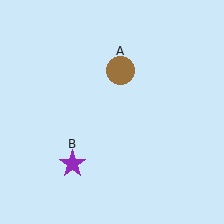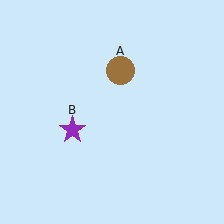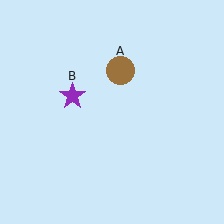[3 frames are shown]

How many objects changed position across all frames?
1 object changed position: purple star (object B).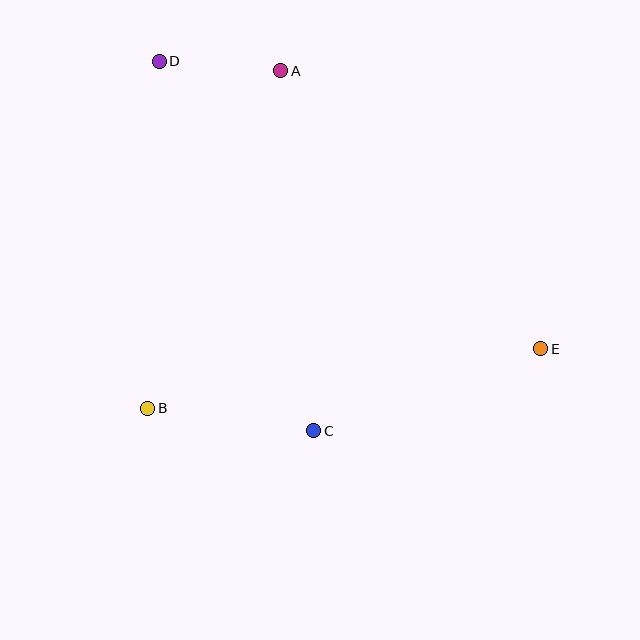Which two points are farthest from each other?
Points D and E are farthest from each other.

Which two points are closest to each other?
Points A and D are closest to each other.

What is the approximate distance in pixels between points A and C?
The distance between A and C is approximately 362 pixels.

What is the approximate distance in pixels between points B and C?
The distance between B and C is approximately 168 pixels.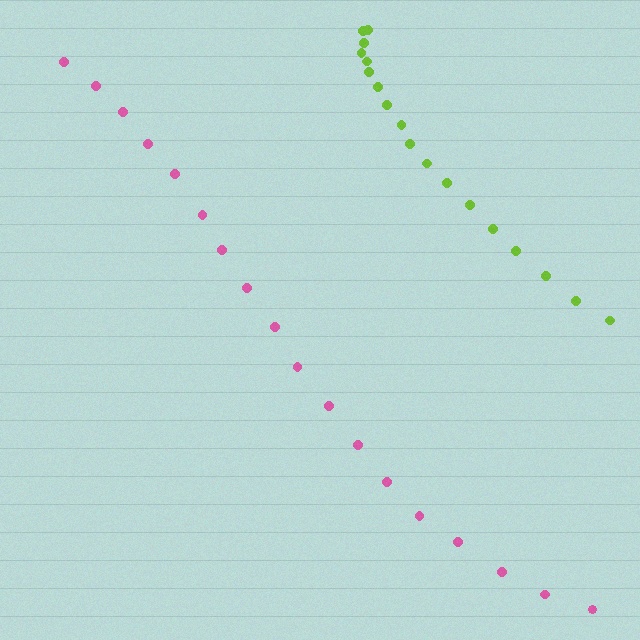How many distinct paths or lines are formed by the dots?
There are 2 distinct paths.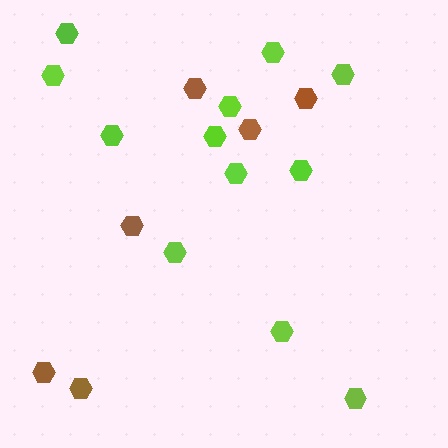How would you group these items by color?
There are 2 groups: one group of lime hexagons (12) and one group of brown hexagons (6).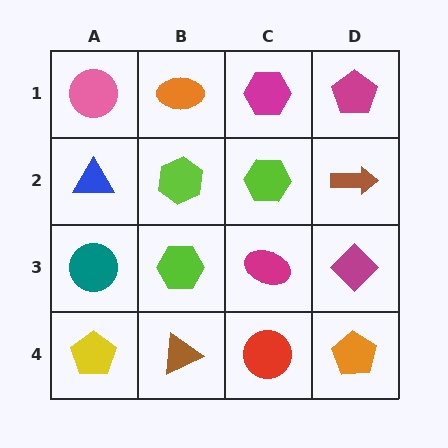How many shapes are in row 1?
4 shapes.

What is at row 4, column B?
A brown triangle.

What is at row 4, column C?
A red circle.